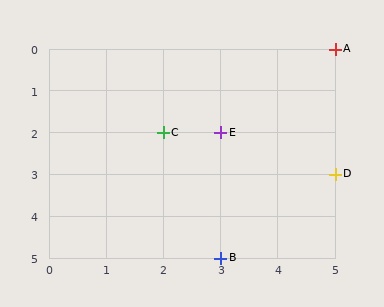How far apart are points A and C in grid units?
Points A and C are 3 columns and 2 rows apart (about 3.6 grid units diagonally).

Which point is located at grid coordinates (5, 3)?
Point D is at (5, 3).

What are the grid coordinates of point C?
Point C is at grid coordinates (2, 2).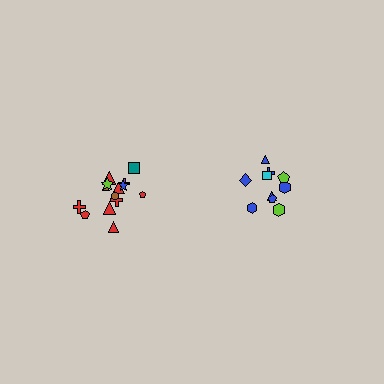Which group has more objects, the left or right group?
The left group.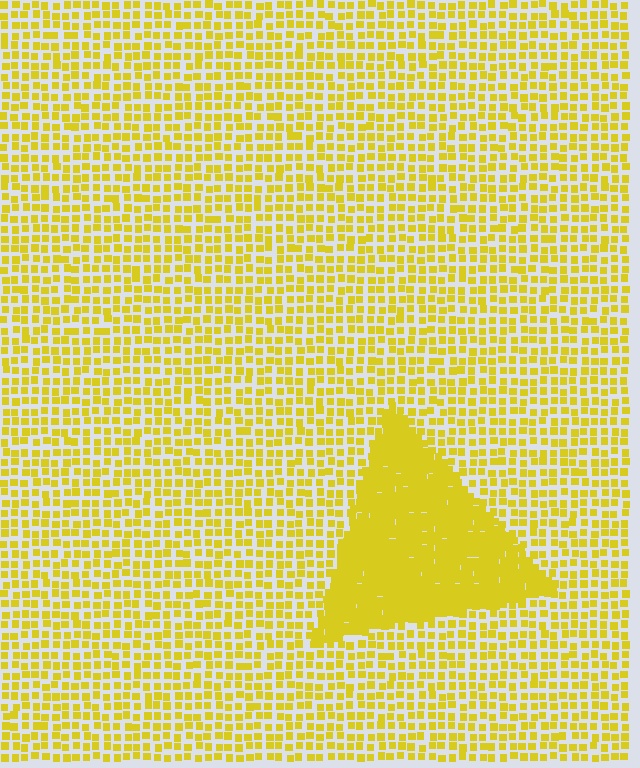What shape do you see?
I see a triangle.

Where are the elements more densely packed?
The elements are more densely packed inside the triangle boundary.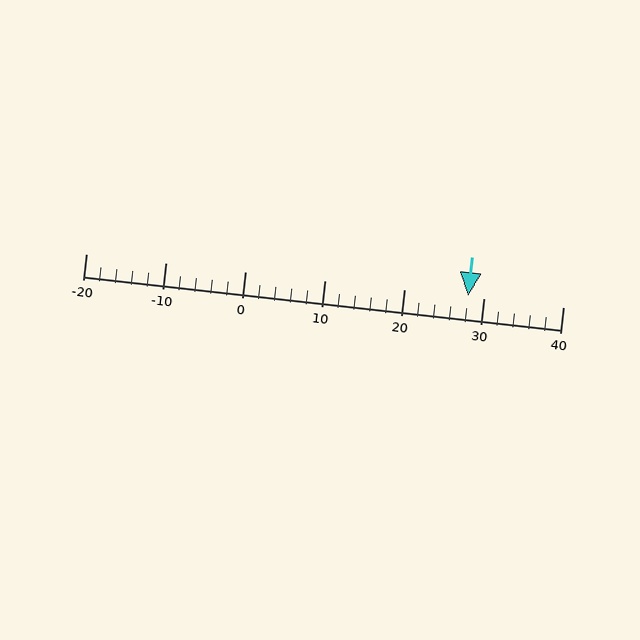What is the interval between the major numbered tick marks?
The major tick marks are spaced 10 units apart.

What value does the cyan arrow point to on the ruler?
The cyan arrow points to approximately 28.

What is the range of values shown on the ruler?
The ruler shows values from -20 to 40.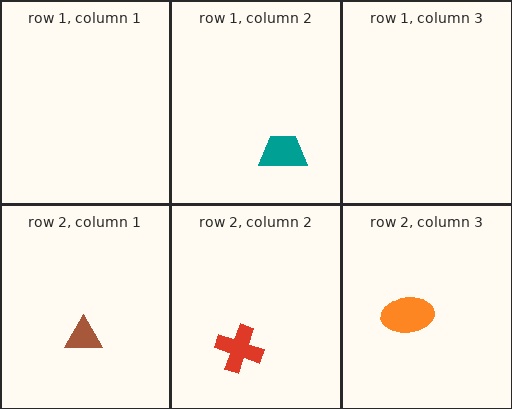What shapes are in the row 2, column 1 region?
The brown triangle.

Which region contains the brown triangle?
The row 2, column 1 region.